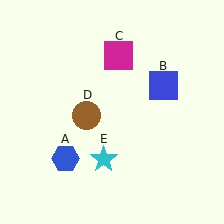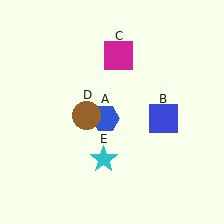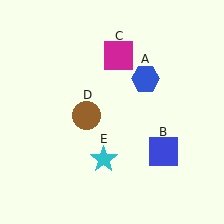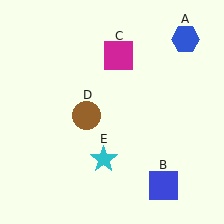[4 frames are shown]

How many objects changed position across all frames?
2 objects changed position: blue hexagon (object A), blue square (object B).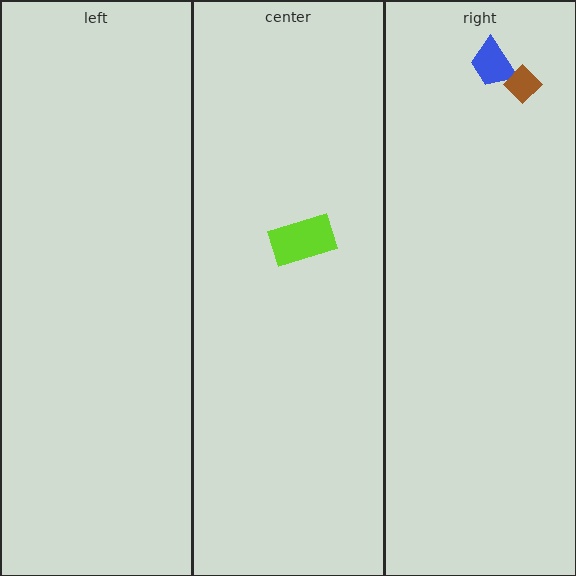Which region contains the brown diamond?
The right region.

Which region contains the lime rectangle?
The center region.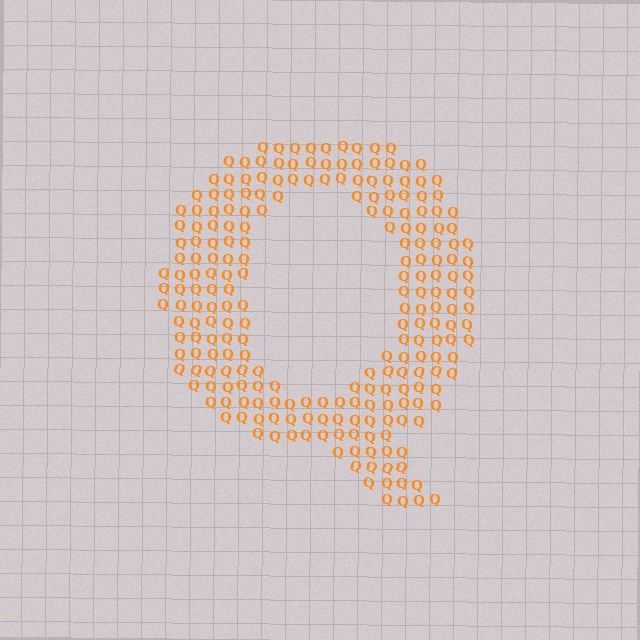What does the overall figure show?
The overall figure shows the letter Q.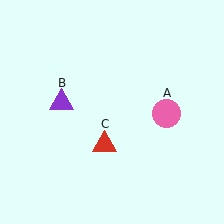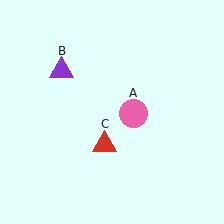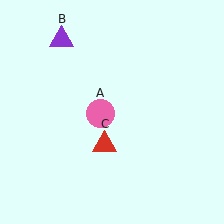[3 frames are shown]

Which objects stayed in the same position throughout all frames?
Red triangle (object C) remained stationary.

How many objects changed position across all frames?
2 objects changed position: pink circle (object A), purple triangle (object B).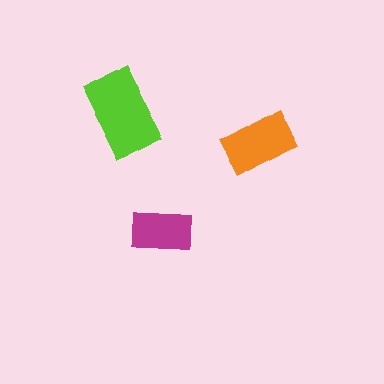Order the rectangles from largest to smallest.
the lime one, the orange one, the magenta one.